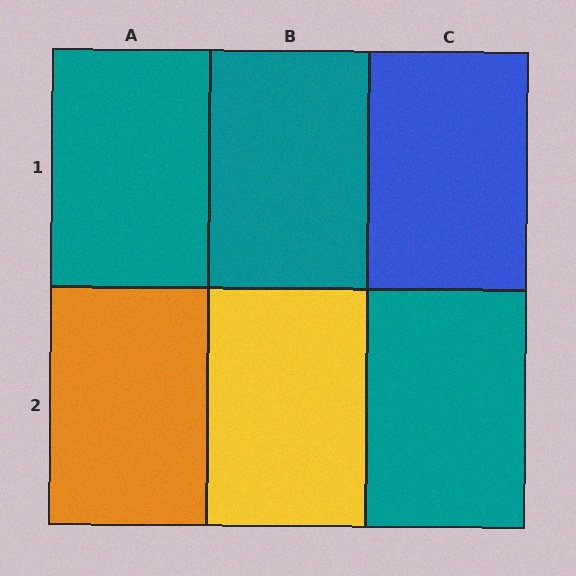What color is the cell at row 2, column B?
Yellow.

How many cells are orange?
1 cell is orange.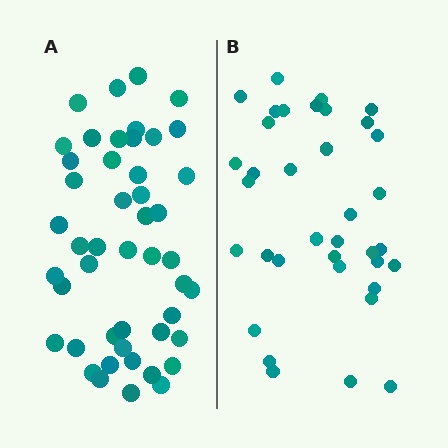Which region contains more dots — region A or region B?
Region A (the left region) has more dots.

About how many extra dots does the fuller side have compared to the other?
Region A has roughly 12 or so more dots than region B.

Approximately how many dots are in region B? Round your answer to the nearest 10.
About 40 dots. (The exact count is 36, which rounds to 40.)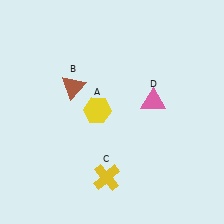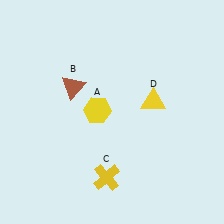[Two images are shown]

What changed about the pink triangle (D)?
In Image 1, D is pink. In Image 2, it changed to yellow.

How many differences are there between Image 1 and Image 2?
There is 1 difference between the two images.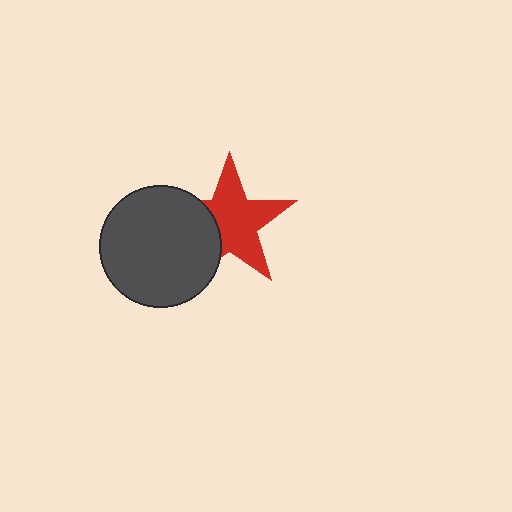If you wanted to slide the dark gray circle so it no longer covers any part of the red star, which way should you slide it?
Slide it left — that is the most direct way to separate the two shapes.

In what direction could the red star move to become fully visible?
The red star could move right. That would shift it out from behind the dark gray circle entirely.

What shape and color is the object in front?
The object in front is a dark gray circle.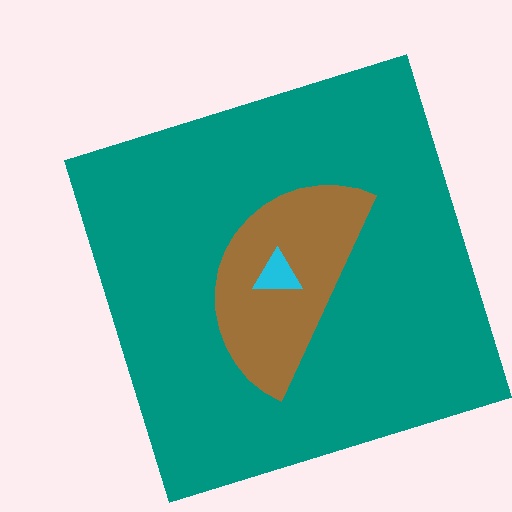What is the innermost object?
The cyan triangle.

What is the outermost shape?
The teal square.